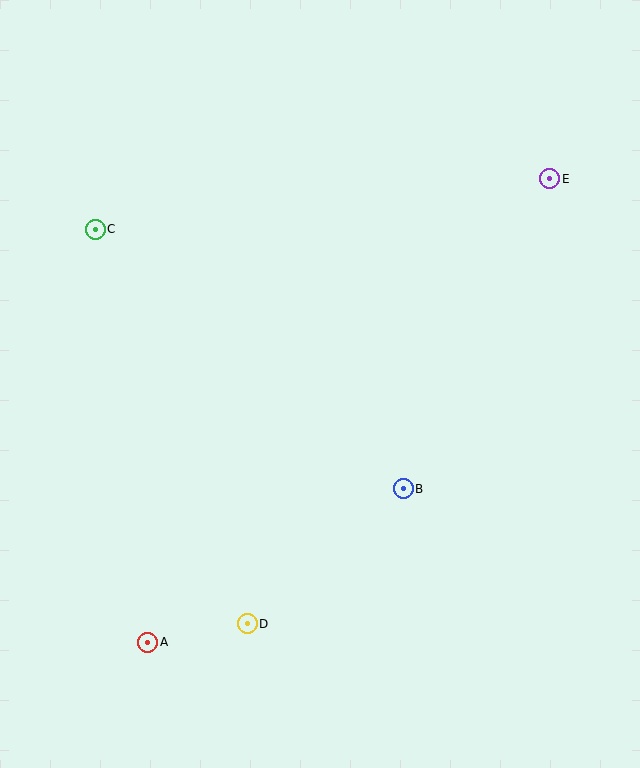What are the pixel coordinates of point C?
Point C is at (95, 229).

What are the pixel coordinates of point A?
Point A is at (148, 642).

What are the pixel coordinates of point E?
Point E is at (550, 179).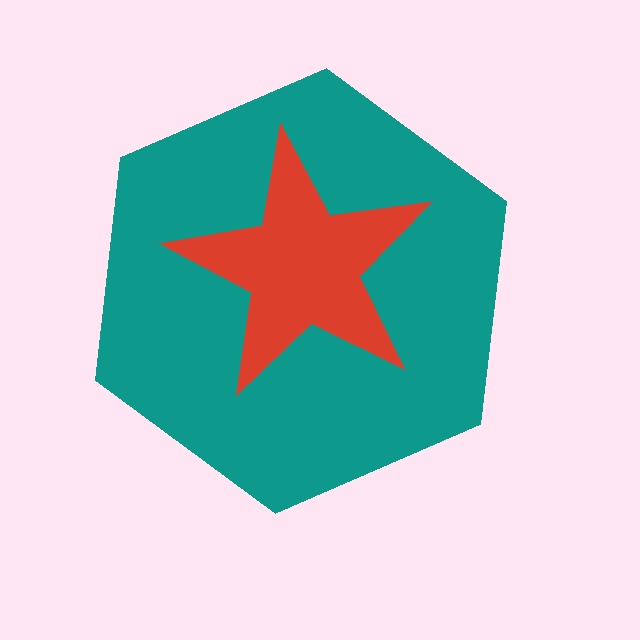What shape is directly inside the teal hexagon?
The red star.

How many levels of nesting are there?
2.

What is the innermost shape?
The red star.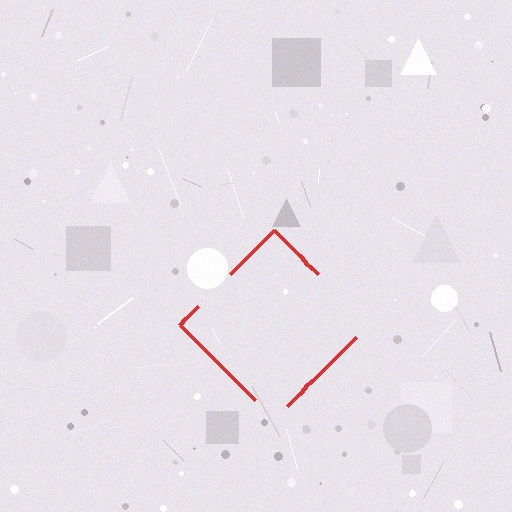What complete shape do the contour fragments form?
The contour fragments form a diamond.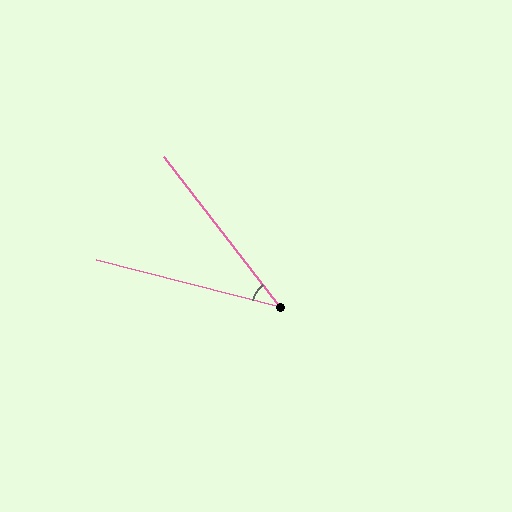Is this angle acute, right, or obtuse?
It is acute.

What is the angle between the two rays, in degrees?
Approximately 38 degrees.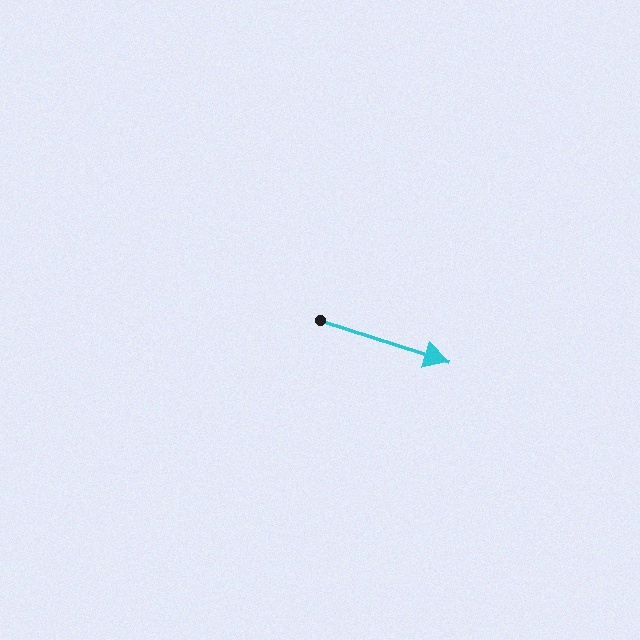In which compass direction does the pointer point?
East.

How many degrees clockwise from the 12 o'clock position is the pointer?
Approximately 108 degrees.